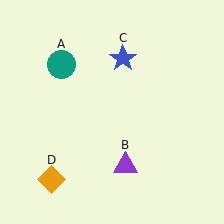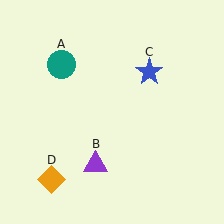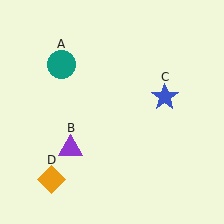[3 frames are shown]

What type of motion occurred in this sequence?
The purple triangle (object B), blue star (object C) rotated clockwise around the center of the scene.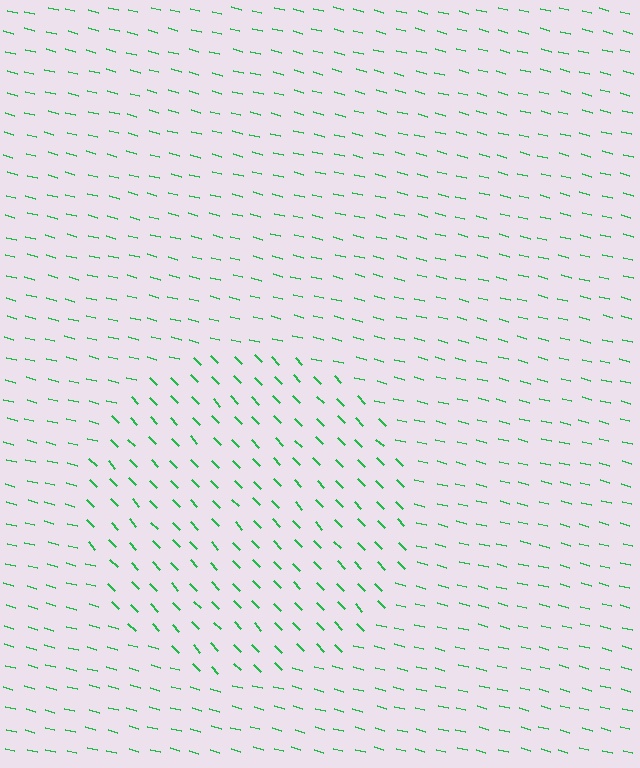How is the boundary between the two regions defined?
The boundary is defined purely by a change in line orientation (approximately 31 degrees difference). All lines are the same color and thickness.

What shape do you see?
I see a circle.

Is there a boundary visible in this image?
Yes, there is a texture boundary formed by a change in line orientation.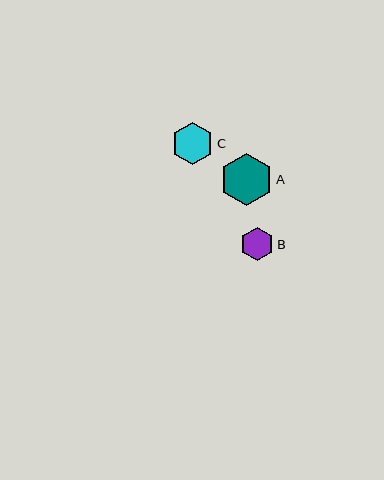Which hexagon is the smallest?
Hexagon B is the smallest with a size of approximately 33 pixels.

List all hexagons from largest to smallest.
From largest to smallest: A, C, B.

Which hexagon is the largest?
Hexagon A is the largest with a size of approximately 53 pixels.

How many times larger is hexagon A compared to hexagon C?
Hexagon A is approximately 1.2 times the size of hexagon C.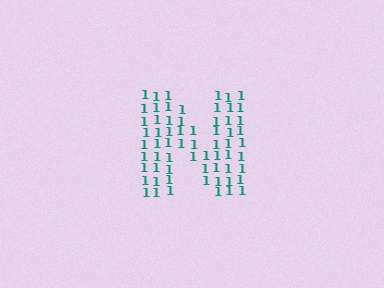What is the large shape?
The large shape is the letter N.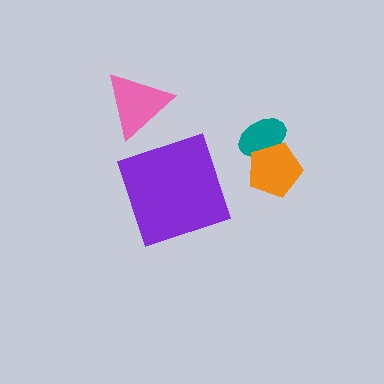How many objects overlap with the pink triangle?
0 objects overlap with the pink triangle.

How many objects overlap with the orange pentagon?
1 object overlaps with the orange pentagon.